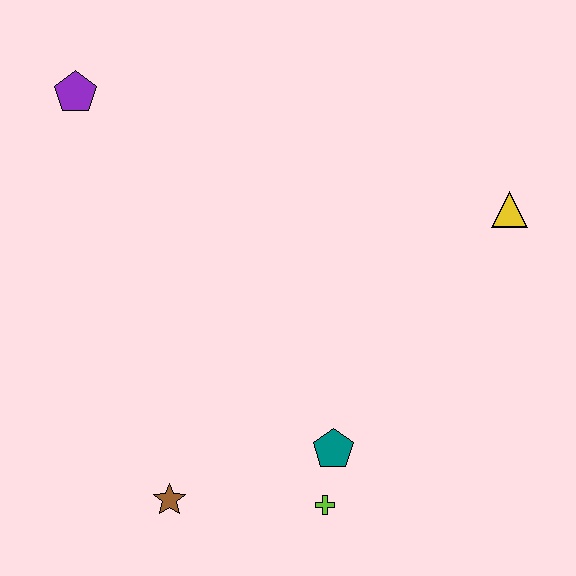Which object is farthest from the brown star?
The yellow triangle is farthest from the brown star.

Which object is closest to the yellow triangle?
The teal pentagon is closest to the yellow triangle.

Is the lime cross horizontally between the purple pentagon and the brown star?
No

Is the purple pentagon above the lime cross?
Yes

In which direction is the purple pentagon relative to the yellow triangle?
The purple pentagon is to the left of the yellow triangle.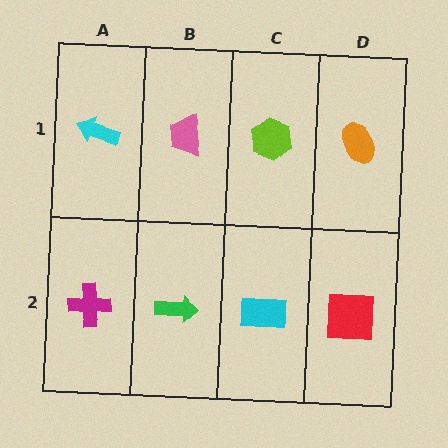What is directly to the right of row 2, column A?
A green arrow.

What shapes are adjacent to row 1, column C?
A cyan rectangle (row 2, column C), a pink trapezoid (row 1, column B), an orange ellipse (row 1, column D).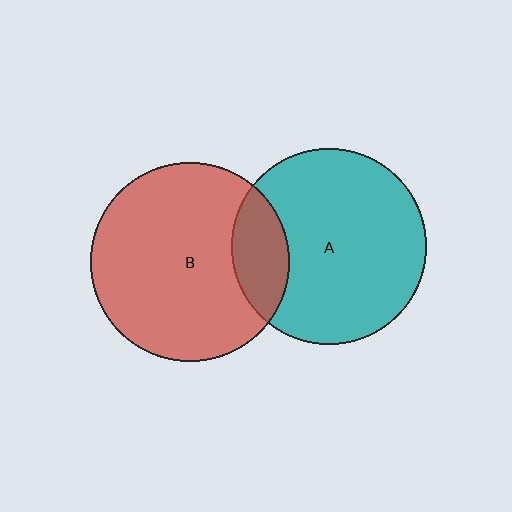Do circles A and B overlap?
Yes.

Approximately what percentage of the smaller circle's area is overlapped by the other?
Approximately 20%.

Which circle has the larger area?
Circle B (red).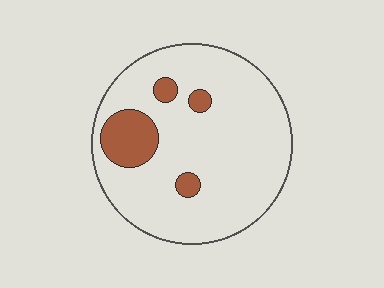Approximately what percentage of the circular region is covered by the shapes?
Approximately 15%.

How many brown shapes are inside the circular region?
4.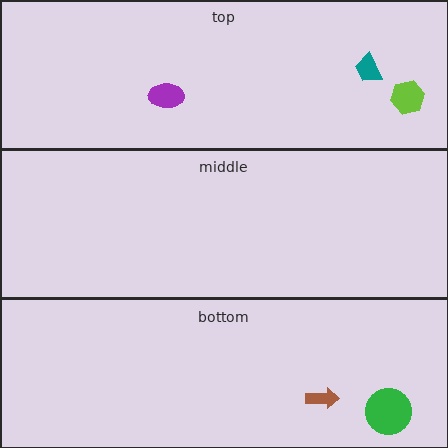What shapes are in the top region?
The lime hexagon, the teal trapezoid, the purple ellipse.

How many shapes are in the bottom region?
2.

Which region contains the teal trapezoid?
The top region.